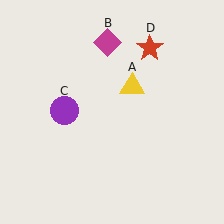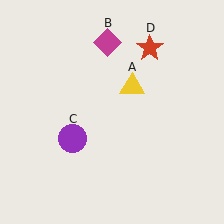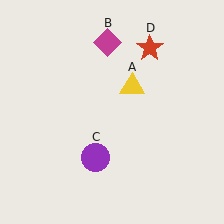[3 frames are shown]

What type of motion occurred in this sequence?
The purple circle (object C) rotated counterclockwise around the center of the scene.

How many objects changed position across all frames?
1 object changed position: purple circle (object C).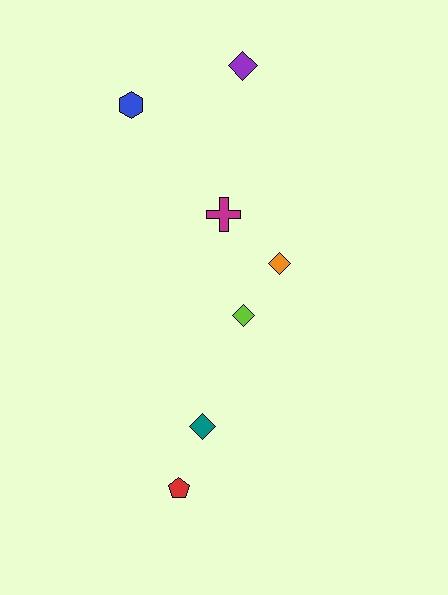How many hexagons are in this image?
There is 1 hexagon.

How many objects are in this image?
There are 7 objects.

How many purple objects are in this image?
There is 1 purple object.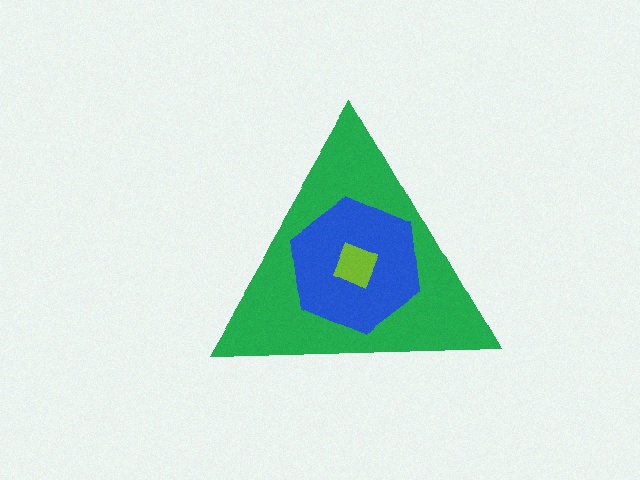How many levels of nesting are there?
3.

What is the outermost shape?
The green triangle.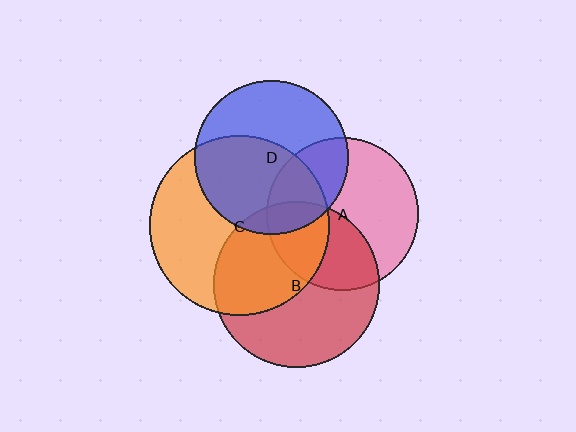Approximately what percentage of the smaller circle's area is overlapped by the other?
Approximately 10%.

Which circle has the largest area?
Circle C (orange).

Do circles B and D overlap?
Yes.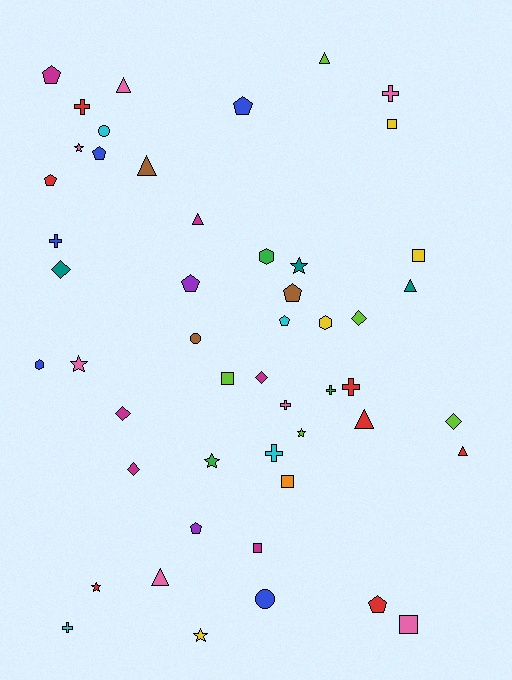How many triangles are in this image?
There are 8 triangles.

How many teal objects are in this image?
There are 3 teal objects.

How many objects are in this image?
There are 50 objects.